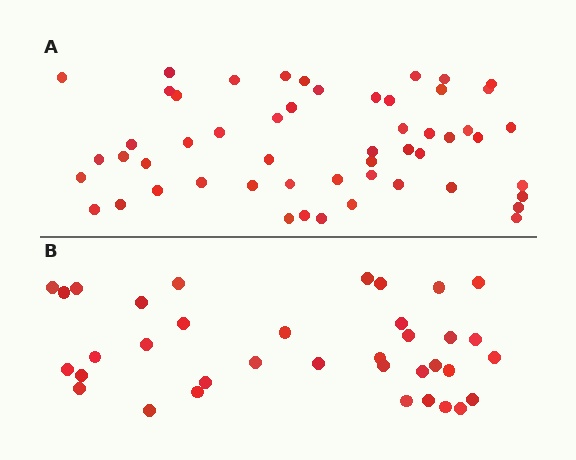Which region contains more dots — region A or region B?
Region A (the top region) has more dots.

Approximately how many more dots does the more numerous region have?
Region A has approximately 15 more dots than region B.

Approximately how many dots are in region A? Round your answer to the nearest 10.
About 50 dots. (The exact count is 53, which rounds to 50.)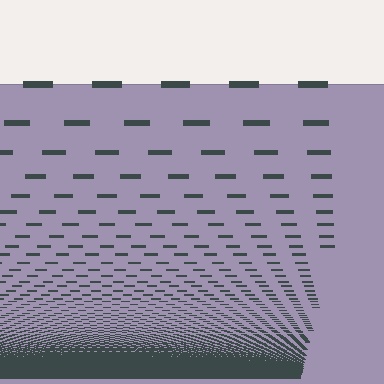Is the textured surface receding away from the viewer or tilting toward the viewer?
The surface appears to tilt toward the viewer. Texture elements get larger and sparser toward the top.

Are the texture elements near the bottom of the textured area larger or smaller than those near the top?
Smaller. The gradient is inverted — elements near the bottom are smaller and denser.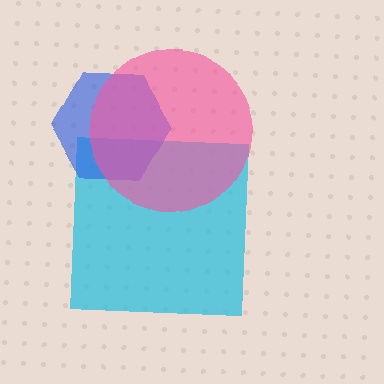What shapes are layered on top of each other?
The layered shapes are: a cyan square, a blue hexagon, a pink circle.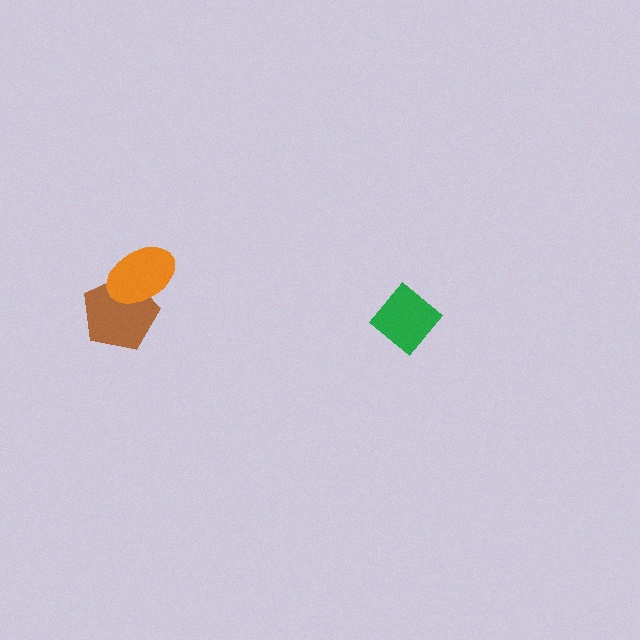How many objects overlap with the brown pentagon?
1 object overlaps with the brown pentagon.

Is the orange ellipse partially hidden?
No, no other shape covers it.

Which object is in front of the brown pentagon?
The orange ellipse is in front of the brown pentagon.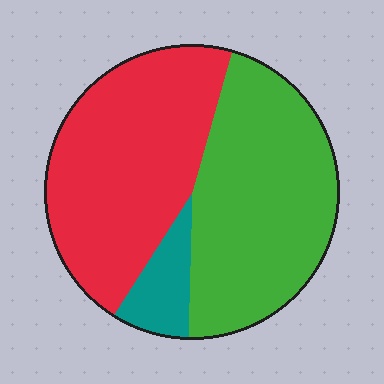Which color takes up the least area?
Teal, at roughly 10%.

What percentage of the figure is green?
Green covers about 45% of the figure.